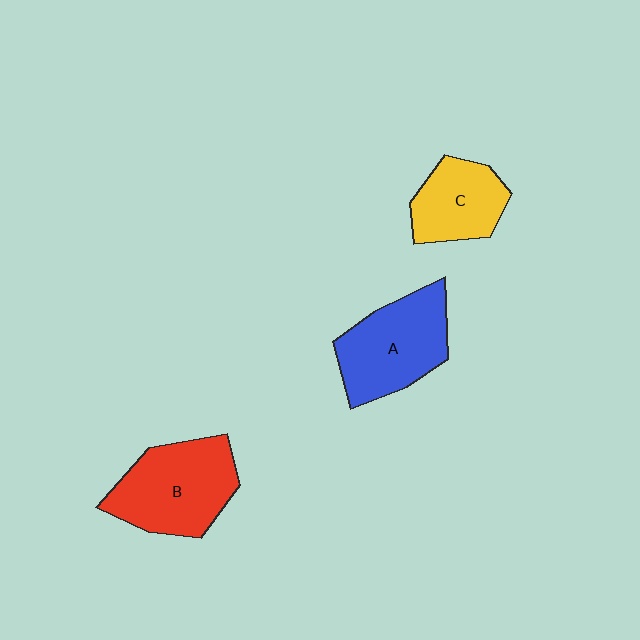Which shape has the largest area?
Shape B (red).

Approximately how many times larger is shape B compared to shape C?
Approximately 1.5 times.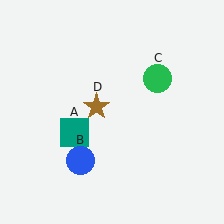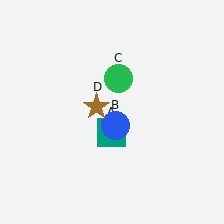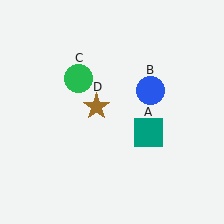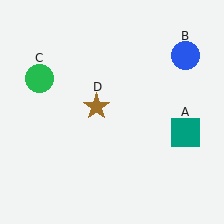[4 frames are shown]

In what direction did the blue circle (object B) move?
The blue circle (object B) moved up and to the right.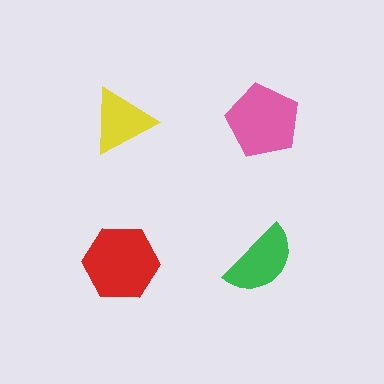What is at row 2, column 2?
A green semicircle.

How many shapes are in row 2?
2 shapes.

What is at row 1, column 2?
A pink pentagon.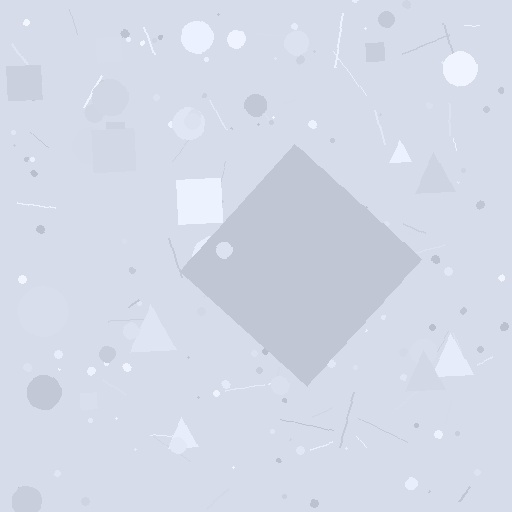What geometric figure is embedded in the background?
A diamond is embedded in the background.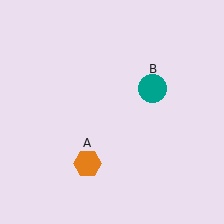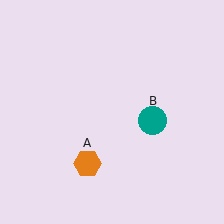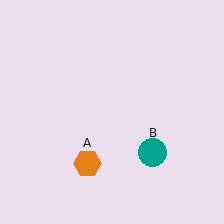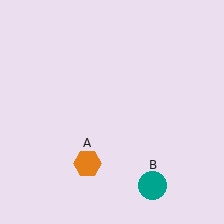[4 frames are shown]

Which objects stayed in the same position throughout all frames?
Orange hexagon (object A) remained stationary.